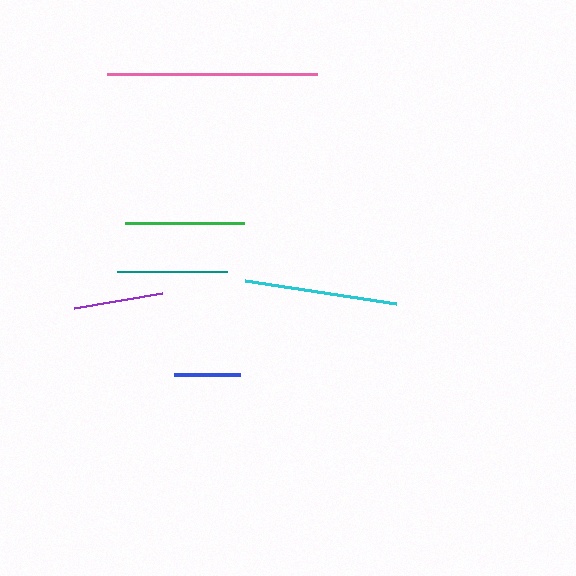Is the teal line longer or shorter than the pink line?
The pink line is longer than the teal line.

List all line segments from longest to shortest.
From longest to shortest: pink, cyan, green, teal, purple, blue.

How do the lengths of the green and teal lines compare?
The green and teal lines are approximately the same length.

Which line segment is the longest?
The pink line is the longest at approximately 210 pixels.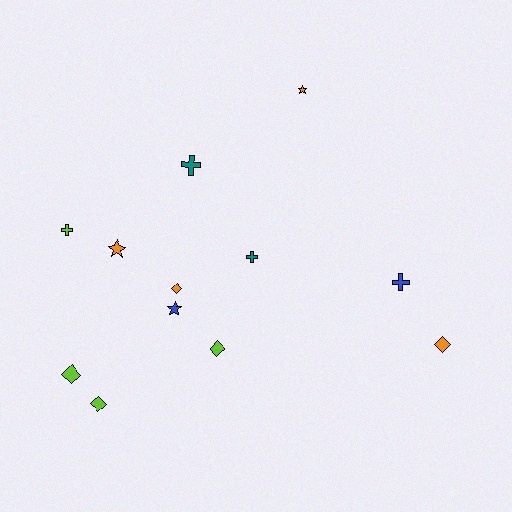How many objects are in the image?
There are 12 objects.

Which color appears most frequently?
Lime, with 4 objects.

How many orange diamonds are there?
There are 2 orange diamonds.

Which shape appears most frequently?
Diamond, with 5 objects.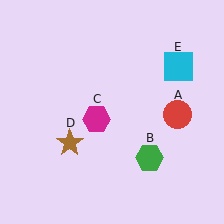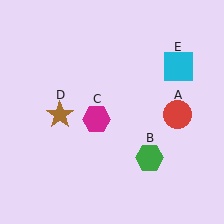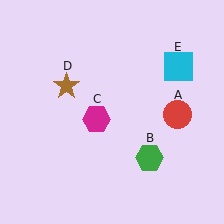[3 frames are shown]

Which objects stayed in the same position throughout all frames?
Red circle (object A) and green hexagon (object B) and magenta hexagon (object C) and cyan square (object E) remained stationary.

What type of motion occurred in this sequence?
The brown star (object D) rotated clockwise around the center of the scene.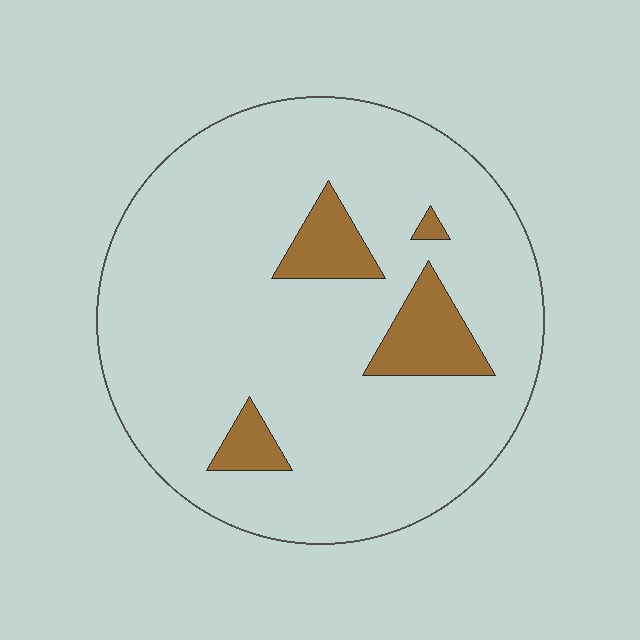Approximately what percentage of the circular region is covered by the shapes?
Approximately 10%.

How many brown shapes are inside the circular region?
4.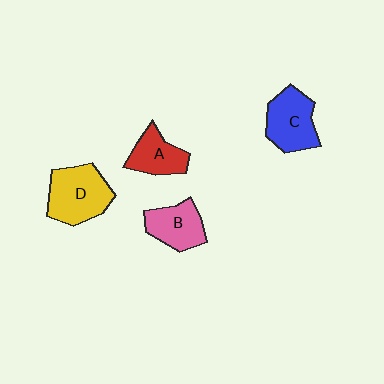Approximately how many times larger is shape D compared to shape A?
Approximately 1.5 times.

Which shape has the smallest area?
Shape A (red).